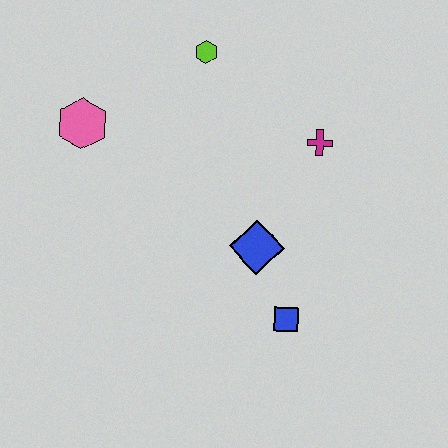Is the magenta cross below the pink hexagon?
Yes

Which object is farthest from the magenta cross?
The pink hexagon is farthest from the magenta cross.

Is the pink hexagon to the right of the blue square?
No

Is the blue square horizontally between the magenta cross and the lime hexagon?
Yes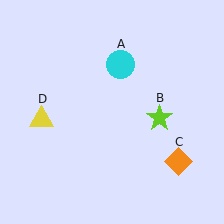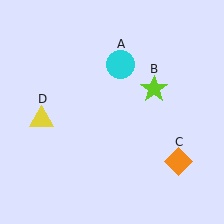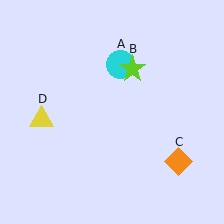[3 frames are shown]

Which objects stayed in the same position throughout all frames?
Cyan circle (object A) and orange diamond (object C) and yellow triangle (object D) remained stationary.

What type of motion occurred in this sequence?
The lime star (object B) rotated counterclockwise around the center of the scene.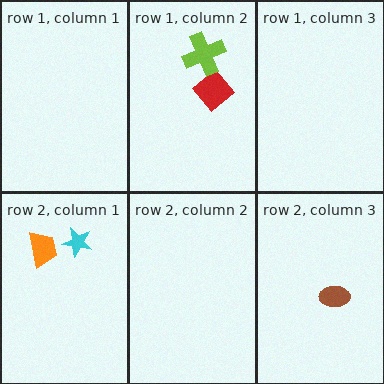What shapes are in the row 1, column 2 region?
The red diamond, the lime cross.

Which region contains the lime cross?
The row 1, column 2 region.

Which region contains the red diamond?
The row 1, column 2 region.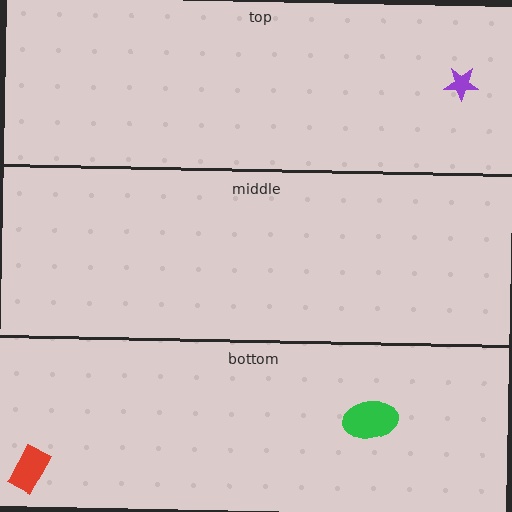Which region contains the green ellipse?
The bottom region.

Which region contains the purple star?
The top region.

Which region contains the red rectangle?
The bottom region.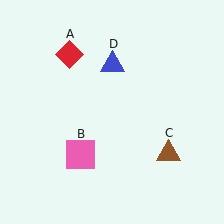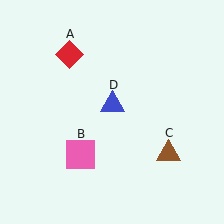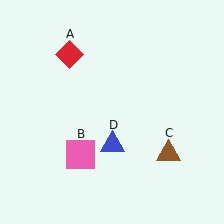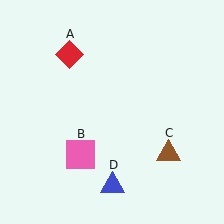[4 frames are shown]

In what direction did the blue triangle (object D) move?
The blue triangle (object D) moved down.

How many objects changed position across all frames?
1 object changed position: blue triangle (object D).